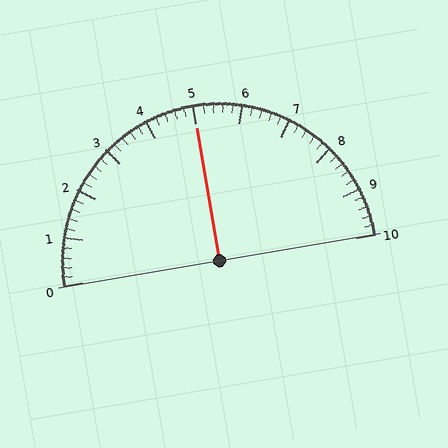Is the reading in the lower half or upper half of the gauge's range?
The reading is in the upper half of the range (0 to 10).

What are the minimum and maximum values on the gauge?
The gauge ranges from 0 to 10.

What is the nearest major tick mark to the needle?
The nearest major tick mark is 5.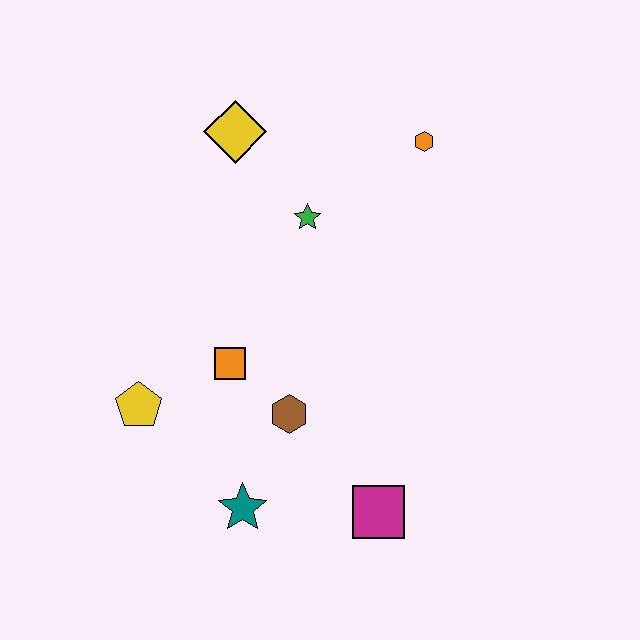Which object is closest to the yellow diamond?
The green star is closest to the yellow diamond.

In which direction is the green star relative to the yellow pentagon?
The green star is above the yellow pentagon.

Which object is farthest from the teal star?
The orange hexagon is farthest from the teal star.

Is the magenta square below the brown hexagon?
Yes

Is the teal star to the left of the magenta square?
Yes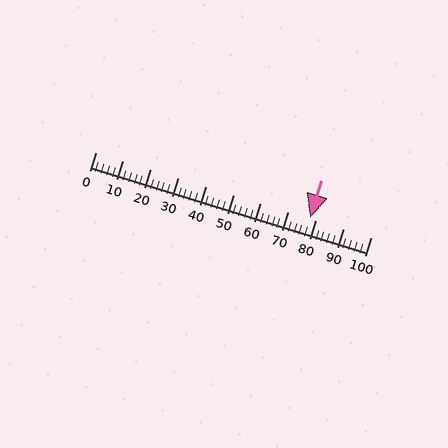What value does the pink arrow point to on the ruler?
The pink arrow points to approximately 78.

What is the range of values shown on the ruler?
The ruler shows values from 0 to 100.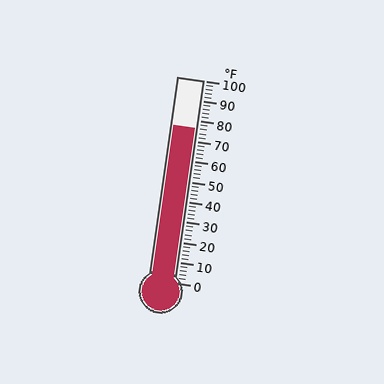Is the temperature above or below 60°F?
The temperature is above 60°F.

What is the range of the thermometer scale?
The thermometer scale ranges from 0°F to 100°F.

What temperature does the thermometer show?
The thermometer shows approximately 76°F.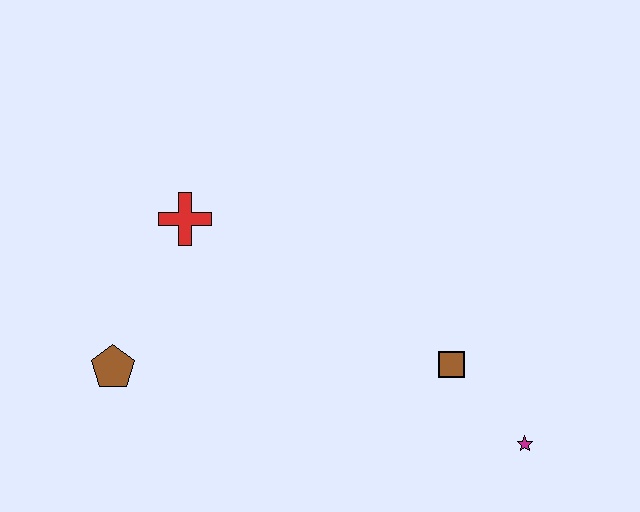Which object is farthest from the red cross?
The magenta star is farthest from the red cross.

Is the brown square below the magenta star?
No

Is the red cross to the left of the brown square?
Yes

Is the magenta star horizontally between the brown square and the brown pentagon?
No